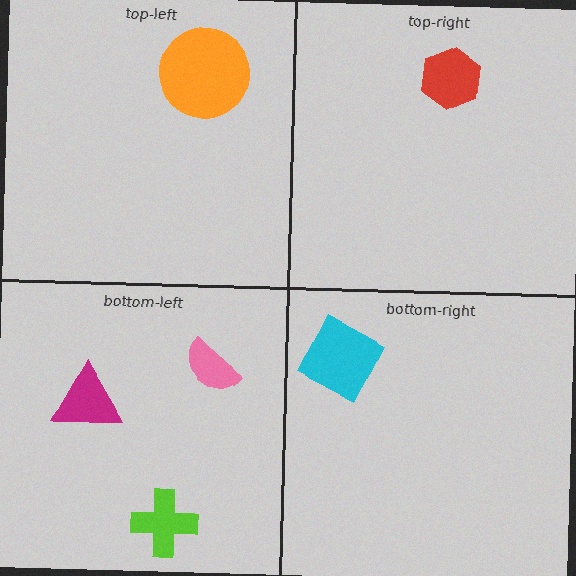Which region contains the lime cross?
The bottom-left region.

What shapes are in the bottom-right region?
The cyan diamond.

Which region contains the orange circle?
The top-left region.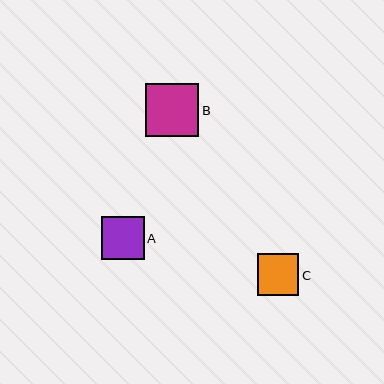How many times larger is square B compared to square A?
Square B is approximately 1.2 times the size of square A.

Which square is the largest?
Square B is the largest with a size of approximately 53 pixels.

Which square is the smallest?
Square C is the smallest with a size of approximately 42 pixels.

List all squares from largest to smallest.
From largest to smallest: B, A, C.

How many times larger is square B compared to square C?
Square B is approximately 1.3 times the size of square C.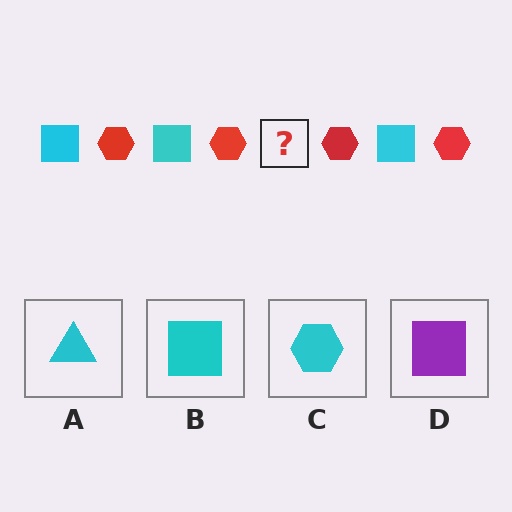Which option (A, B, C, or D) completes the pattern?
B.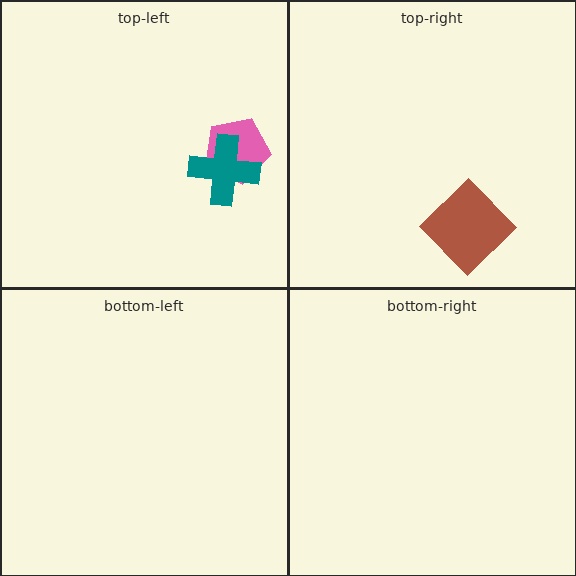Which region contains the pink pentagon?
The top-left region.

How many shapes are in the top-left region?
2.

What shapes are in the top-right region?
The brown diamond.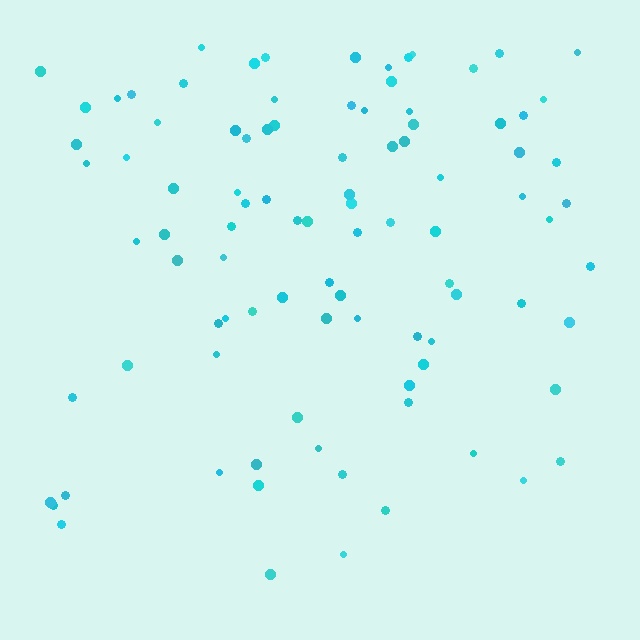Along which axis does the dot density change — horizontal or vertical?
Vertical.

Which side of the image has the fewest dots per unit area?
The bottom.